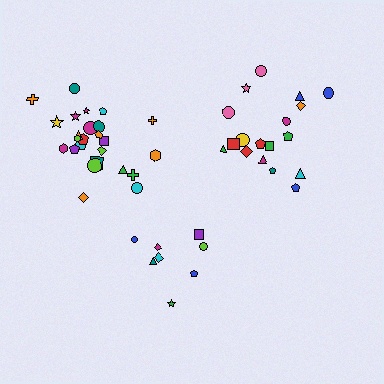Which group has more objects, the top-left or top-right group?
The top-left group.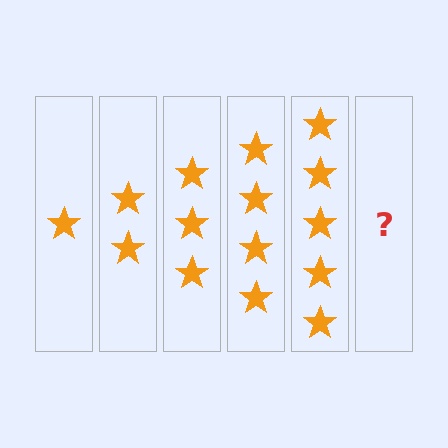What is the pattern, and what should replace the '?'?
The pattern is that each step adds one more star. The '?' should be 6 stars.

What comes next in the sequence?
The next element should be 6 stars.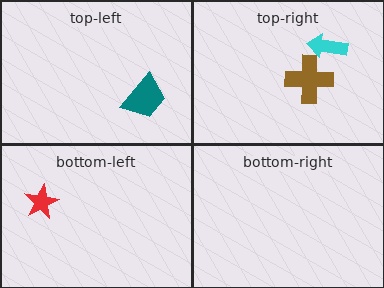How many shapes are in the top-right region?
2.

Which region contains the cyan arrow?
The top-right region.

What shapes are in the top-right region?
The brown cross, the cyan arrow.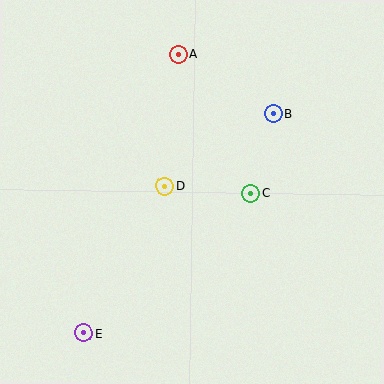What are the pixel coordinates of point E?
Point E is at (84, 333).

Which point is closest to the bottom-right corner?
Point C is closest to the bottom-right corner.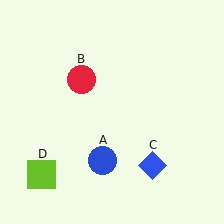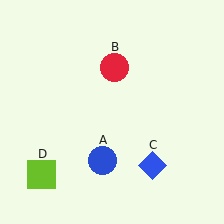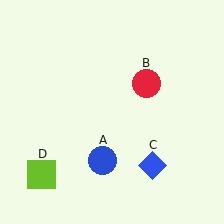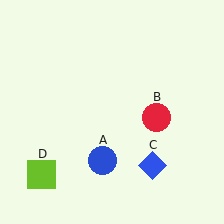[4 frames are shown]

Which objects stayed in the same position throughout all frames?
Blue circle (object A) and blue diamond (object C) and lime square (object D) remained stationary.